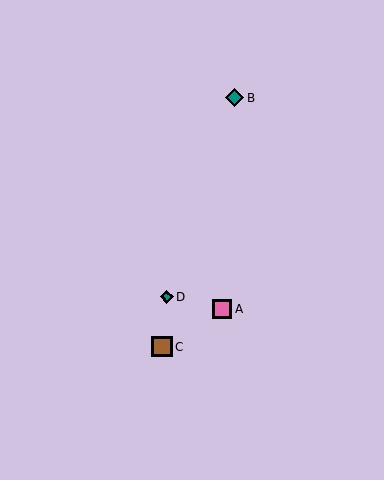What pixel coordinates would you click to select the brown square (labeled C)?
Click at (162, 347) to select the brown square C.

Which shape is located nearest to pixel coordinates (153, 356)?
The brown square (labeled C) at (162, 347) is nearest to that location.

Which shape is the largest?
The brown square (labeled C) is the largest.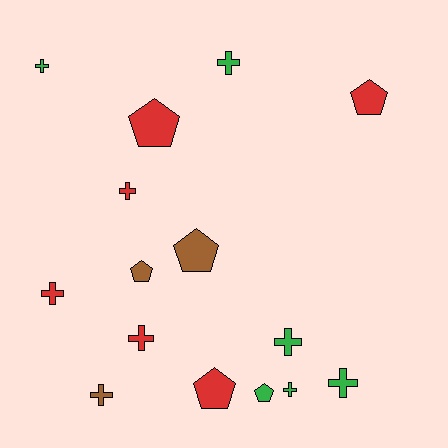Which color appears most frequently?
Red, with 6 objects.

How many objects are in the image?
There are 15 objects.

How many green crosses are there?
There are 5 green crosses.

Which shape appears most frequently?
Cross, with 9 objects.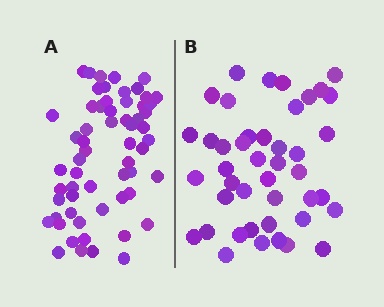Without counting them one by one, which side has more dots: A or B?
Region A (the left region) has more dots.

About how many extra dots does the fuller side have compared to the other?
Region A has approximately 15 more dots than region B.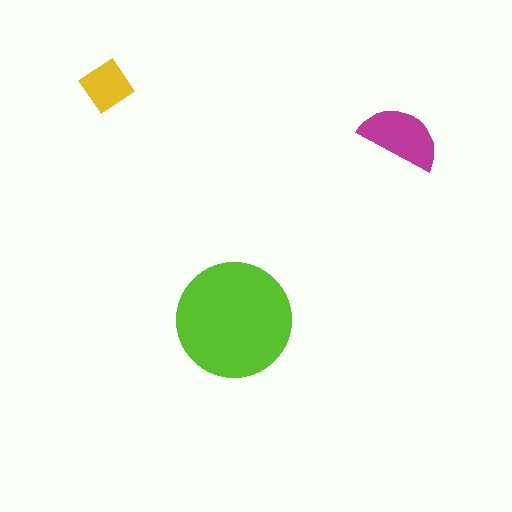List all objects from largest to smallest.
The lime circle, the magenta semicircle, the yellow diamond.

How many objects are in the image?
There are 3 objects in the image.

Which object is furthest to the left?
The yellow diamond is leftmost.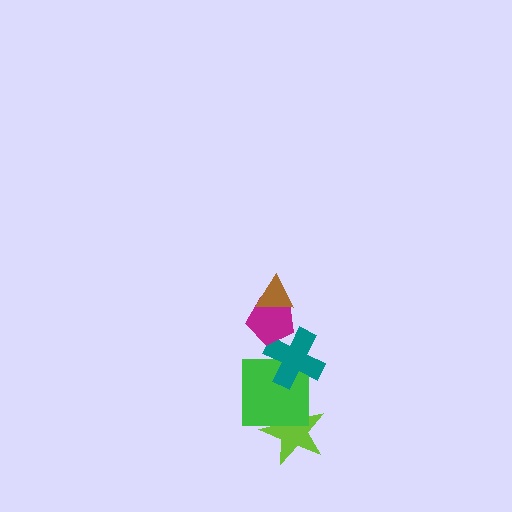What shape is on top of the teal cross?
The magenta pentagon is on top of the teal cross.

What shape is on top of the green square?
The teal cross is on top of the green square.